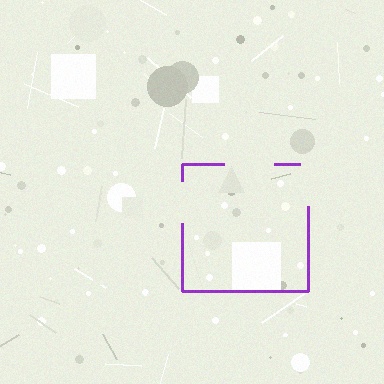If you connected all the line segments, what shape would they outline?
They would outline a square.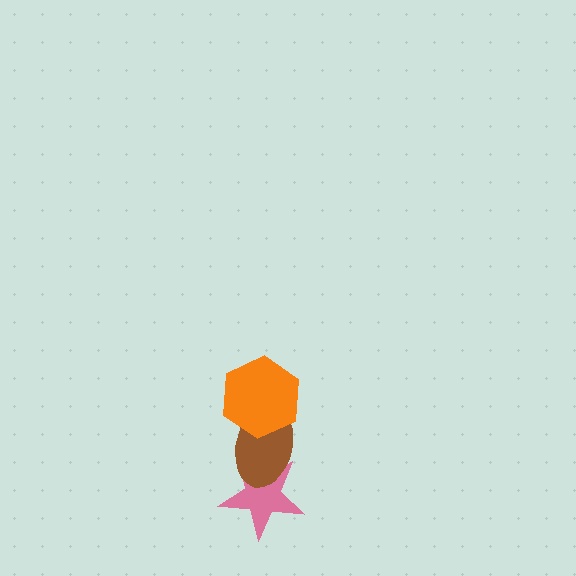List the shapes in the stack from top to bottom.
From top to bottom: the orange hexagon, the brown ellipse, the pink star.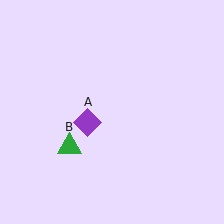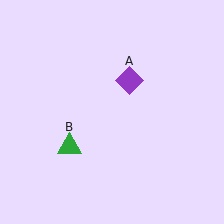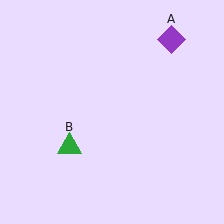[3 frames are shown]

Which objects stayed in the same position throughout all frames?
Green triangle (object B) remained stationary.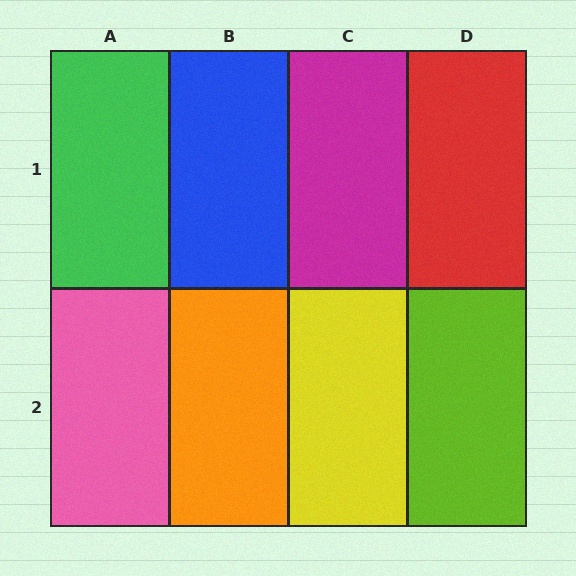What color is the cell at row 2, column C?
Yellow.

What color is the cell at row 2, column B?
Orange.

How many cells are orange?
1 cell is orange.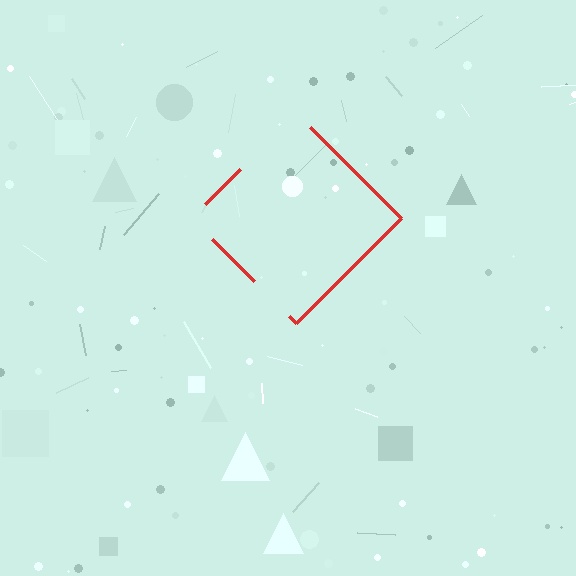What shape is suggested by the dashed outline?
The dashed outline suggests a diamond.